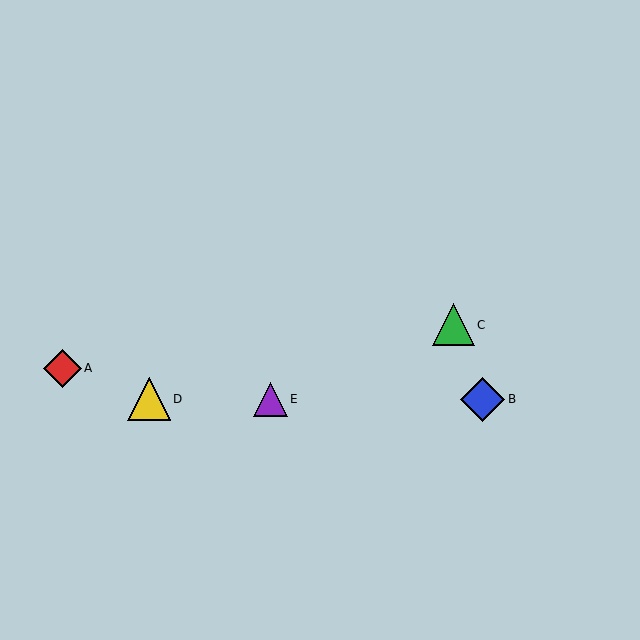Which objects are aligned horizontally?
Objects B, D, E are aligned horizontally.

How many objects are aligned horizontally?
3 objects (B, D, E) are aligned horizontally.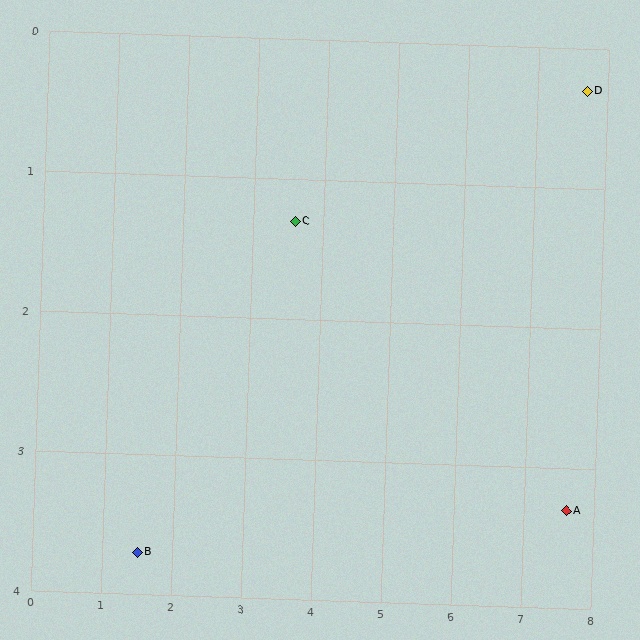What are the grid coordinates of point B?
Point B is at approximately (1.5, 3.7).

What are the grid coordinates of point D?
Point D is at approximately (7.7, 0.3).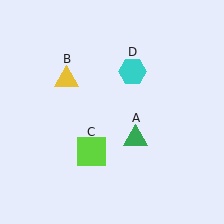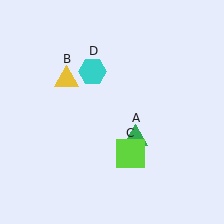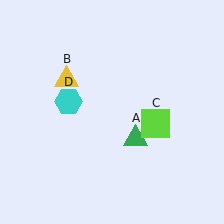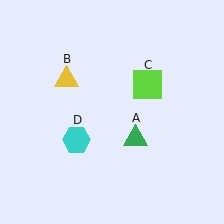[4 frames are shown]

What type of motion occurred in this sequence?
The lime square (object C), cyan hexagon (object D) rotated counterclockwise around the center of the scene.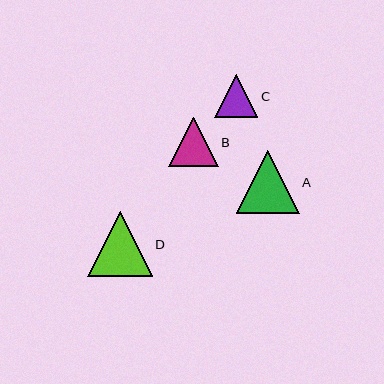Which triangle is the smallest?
Triangle C is the smallest with a size of approximately 43 pixels.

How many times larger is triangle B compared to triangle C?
Triangle B is approximately 1.2 times the size of triangle C.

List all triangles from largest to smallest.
From largest to smallest: D, A, B, C.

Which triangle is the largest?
Triangle D is the largest with a size of approximately 65 pixels.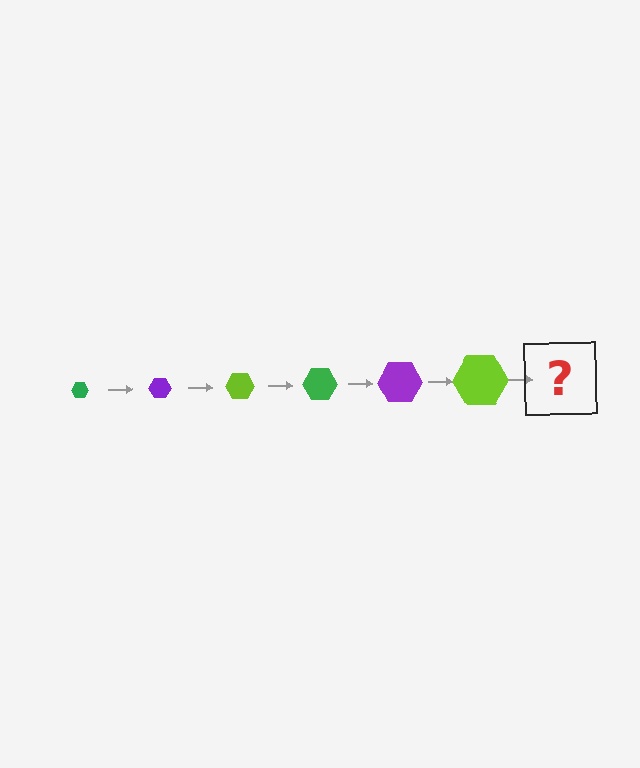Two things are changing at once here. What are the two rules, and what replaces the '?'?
The two rules are that the hexagon grows larger each step and the color cycles through green, purple, and lime. The '?' should be a green hexagon, larger than the previous one.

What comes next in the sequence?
The next element should be a green hexagon, larger than the previous one.